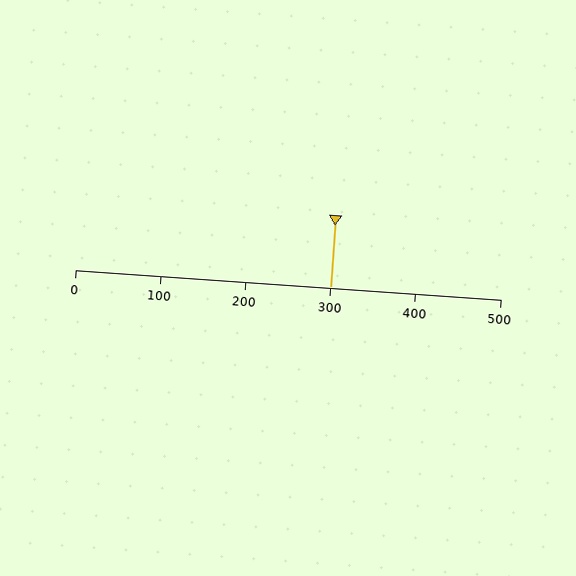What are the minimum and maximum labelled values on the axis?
The axis runs from 0 to 500.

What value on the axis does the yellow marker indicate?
The marker indicates approximately 300.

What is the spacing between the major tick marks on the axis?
The major ticks are spaced 100 apart.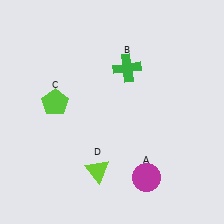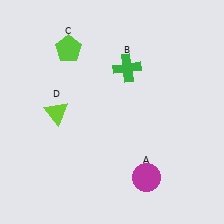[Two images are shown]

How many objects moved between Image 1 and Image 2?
2 objects moved between the two images.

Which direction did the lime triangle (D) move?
The lime triangle (D) moved up.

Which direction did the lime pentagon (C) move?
The lime pentagon (C) moved up.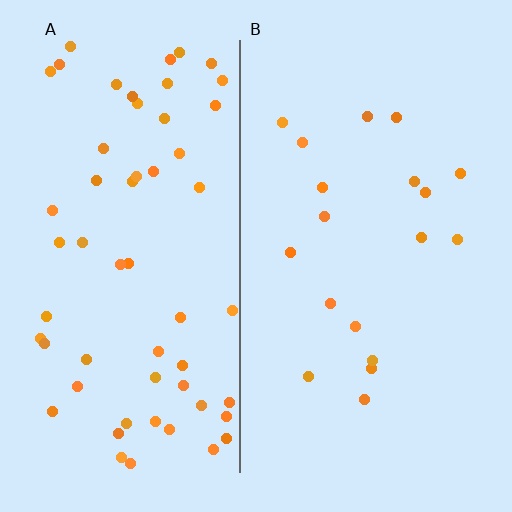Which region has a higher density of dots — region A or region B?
A (the left).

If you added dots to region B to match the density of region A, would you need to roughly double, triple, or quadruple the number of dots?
Approximately triple.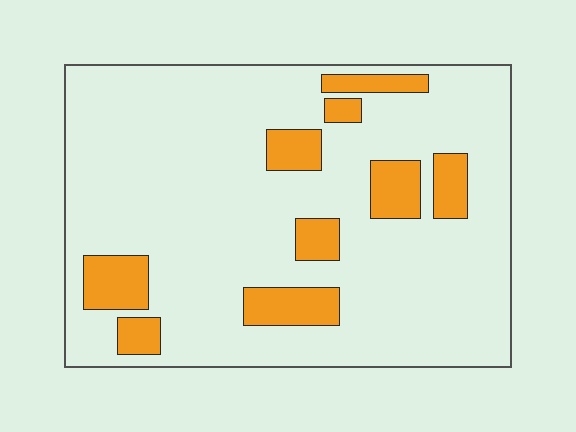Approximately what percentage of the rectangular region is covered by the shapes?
Approximately 15%.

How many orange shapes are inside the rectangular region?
9.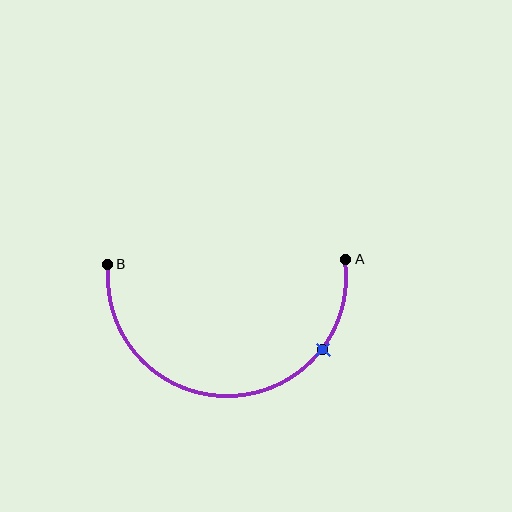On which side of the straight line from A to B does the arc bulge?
The arc bulges below the straight line connecting A and B.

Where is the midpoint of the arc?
The arc midpoint is the point on the curve farthest from the straight line joining A and B. It sits below that line.